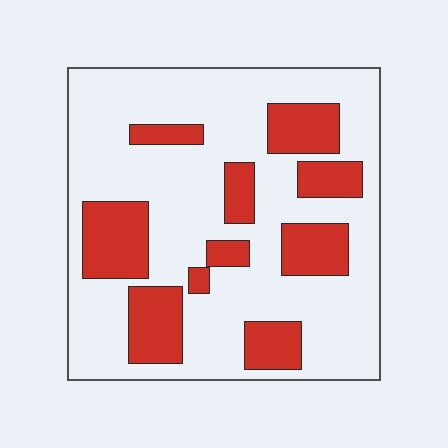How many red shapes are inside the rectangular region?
10.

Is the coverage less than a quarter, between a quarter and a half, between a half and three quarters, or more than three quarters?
Between a quarter and a half.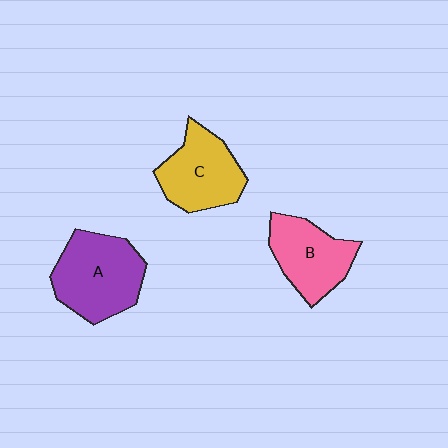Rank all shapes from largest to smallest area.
From largest to smallest: A (purple), C (yellow), B (pink).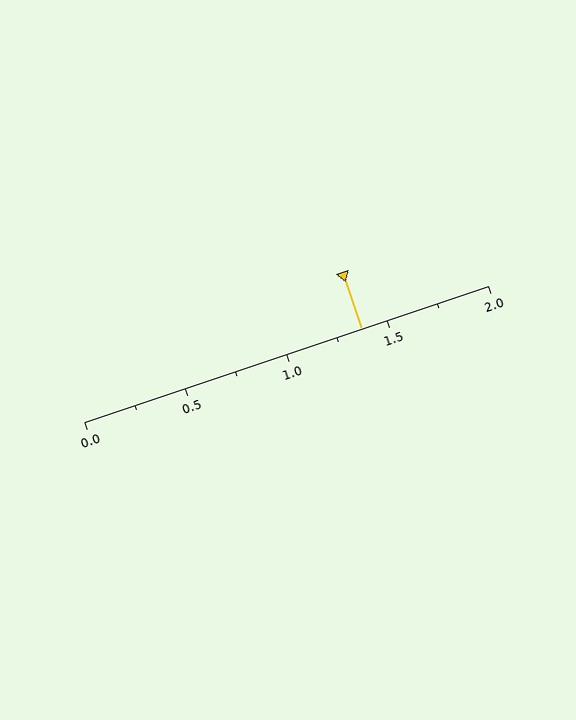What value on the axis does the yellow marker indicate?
The marker indicates approximately 1.38.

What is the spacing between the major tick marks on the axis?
The major ticks are spaced 0.5 apart.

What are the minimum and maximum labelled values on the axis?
The axis runs from 0.0 to 2.0.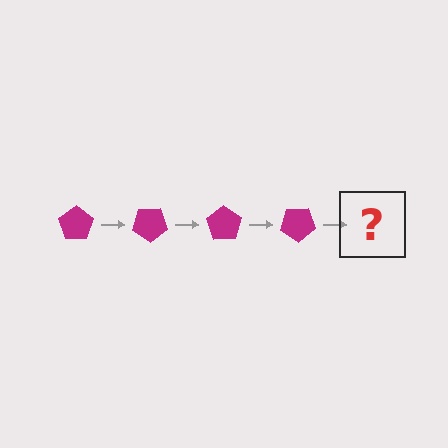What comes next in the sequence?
The next element should be a magenta pentagon rotated 140 degrees.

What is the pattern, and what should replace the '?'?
The pattern is that the pentagon rotates 35 degrees each step. The '?' should be a magenta pentagon rotated 140 degrees.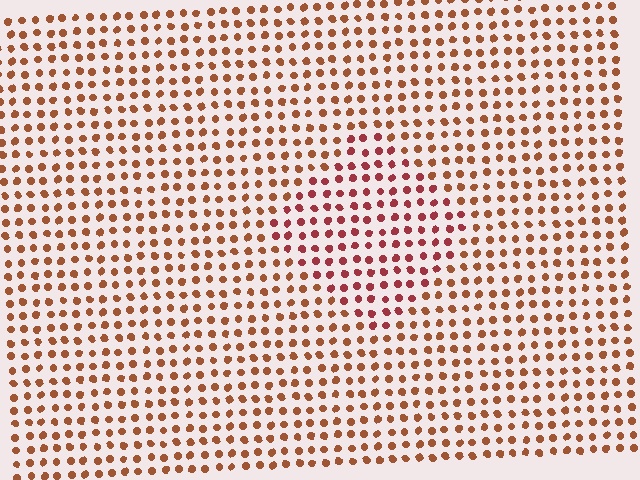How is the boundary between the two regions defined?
The boundary is defined purely by a slight shift in hue (about 27 degrees). Spacing, size, and orientation are identical on both sides.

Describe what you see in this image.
The image is filled with small brown elements in a uniform arrangement. A diamond-shaped region is visible where the elements are tinted to a slightly different hue, forming a subtle color boundary.